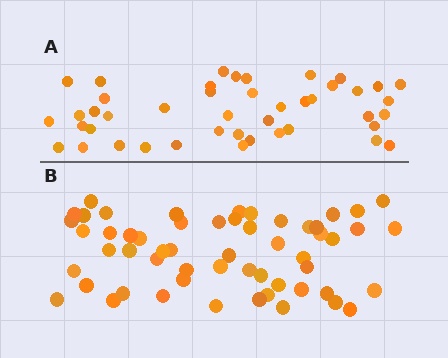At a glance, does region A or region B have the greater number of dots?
Region B (the bottom region) has more dots.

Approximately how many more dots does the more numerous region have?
Region B has roughly 12 or so more dots than region A.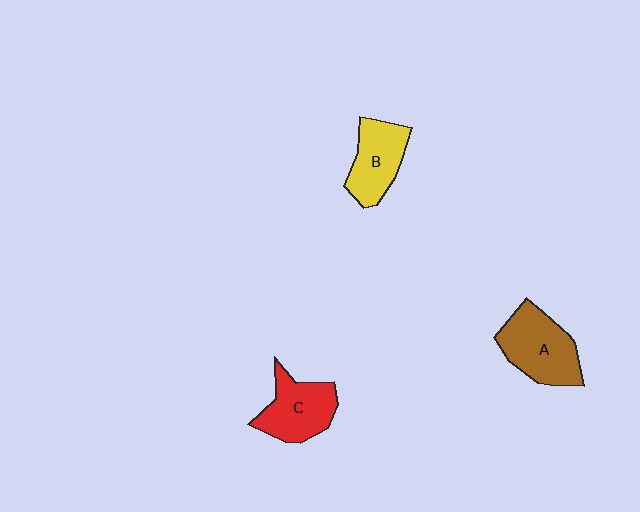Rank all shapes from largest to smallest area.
From largest to smallest: A (brown), C (red), B (yellow).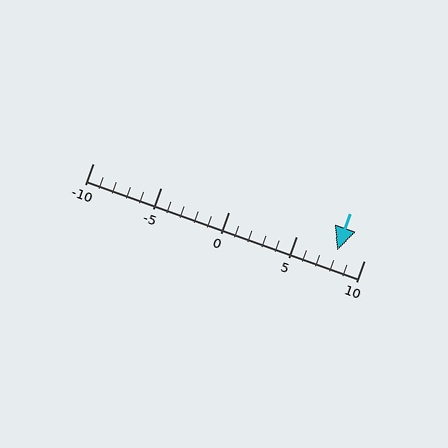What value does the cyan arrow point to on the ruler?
The cyan arrow points to approximately 8.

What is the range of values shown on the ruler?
The ruler shows values from -10 to 10.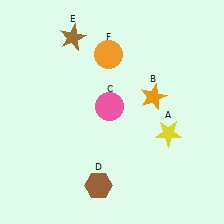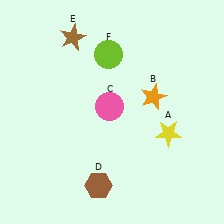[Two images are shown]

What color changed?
The circle (F) changed from orange in Image 1 to lime in Image 2.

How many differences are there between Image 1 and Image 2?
There is 1 difference between the two images.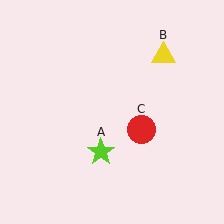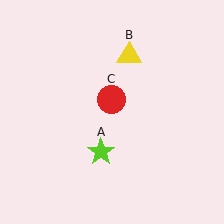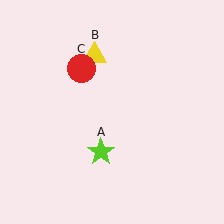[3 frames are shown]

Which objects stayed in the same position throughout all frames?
Lime star (object A) remained stationary.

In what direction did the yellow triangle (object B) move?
The yellow triangle (object B) moved left.